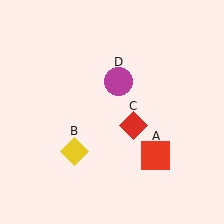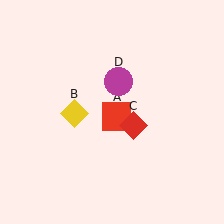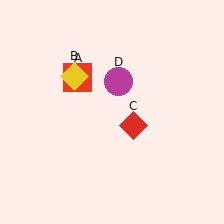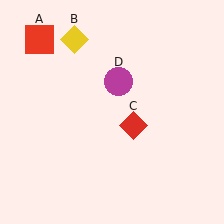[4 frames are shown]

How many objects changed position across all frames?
2 objects changed position: red square (object A), yellow diamond (object B).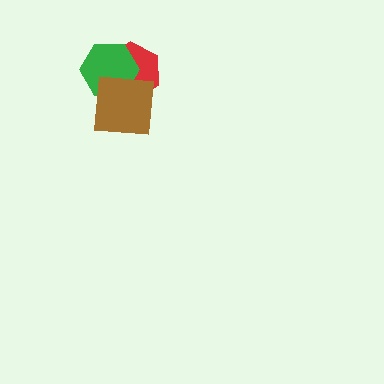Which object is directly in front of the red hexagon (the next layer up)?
The green hexagon is directly in front of the red hexagon.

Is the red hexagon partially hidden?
Yes, it is partially covered by another shape.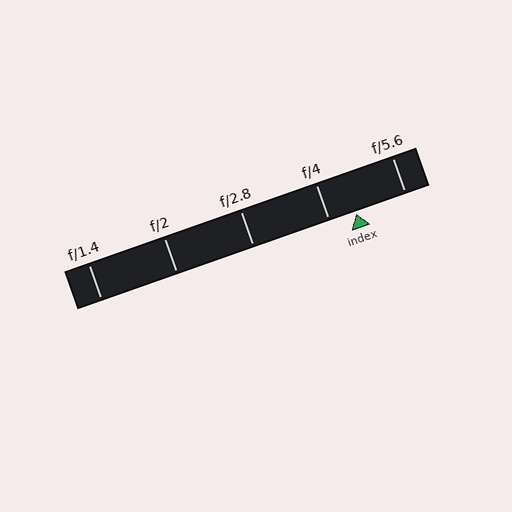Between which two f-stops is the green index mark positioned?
The index mark is between f/4 and f/5.6.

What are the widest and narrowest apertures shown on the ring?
The widest aperture shown is f/1.4 and the narrowest is f/5.6.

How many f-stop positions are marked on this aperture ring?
There are 5 f-stop positions marked.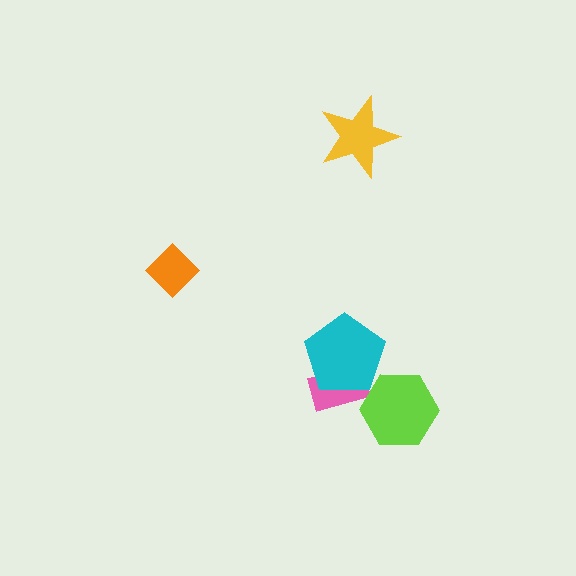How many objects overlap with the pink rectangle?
1 object overlaps with the pink rectangle.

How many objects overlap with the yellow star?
0 objects overlap with the yellow star.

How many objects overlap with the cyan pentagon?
1 object overlaps with the cyan pentagon.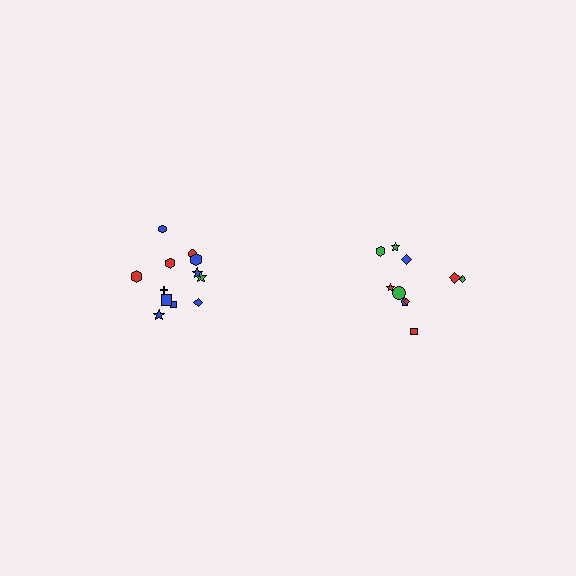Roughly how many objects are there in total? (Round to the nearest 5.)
Roughly 20 objects in total.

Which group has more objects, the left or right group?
The left group.